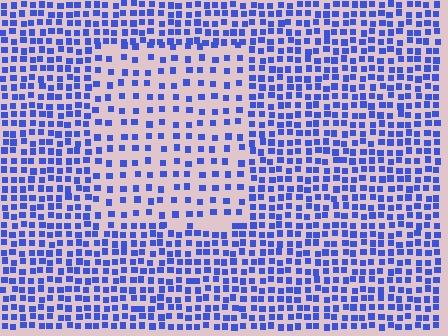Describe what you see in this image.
The image contains small blue elements arranged at two different densities. A rectangle-shaped region is visible where the elements are less densely packed than the surrounding area.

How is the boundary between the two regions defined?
The boundary is defined by a change in element density (approximately 2.0x ratio). All elements are the same color, size, and shape.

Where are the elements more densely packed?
The elements are more densely packed outside the rectangle boundary.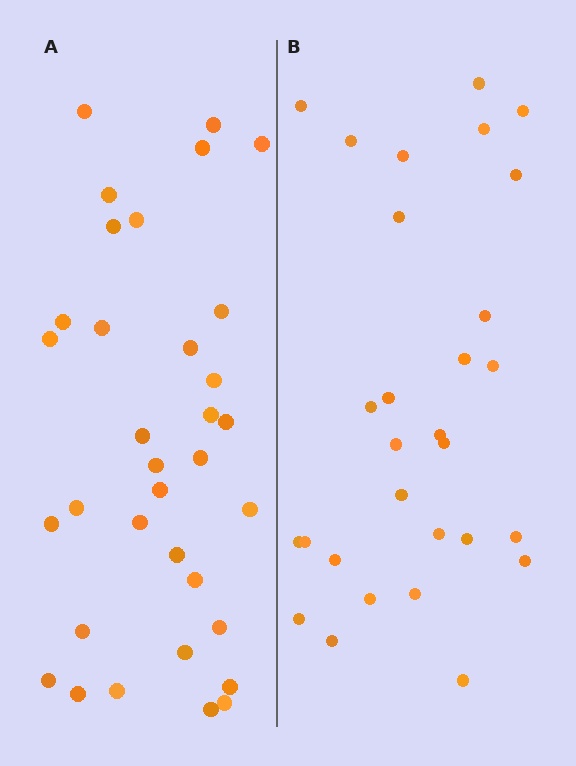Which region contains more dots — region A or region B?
Region A (the left region) has more dots.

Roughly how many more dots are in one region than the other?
Region A has about 5 more dots than region B.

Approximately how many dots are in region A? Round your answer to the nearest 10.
About 30 dots. (The exact count is 34, which rounds to 30.)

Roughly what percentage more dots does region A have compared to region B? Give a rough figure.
About 15% more.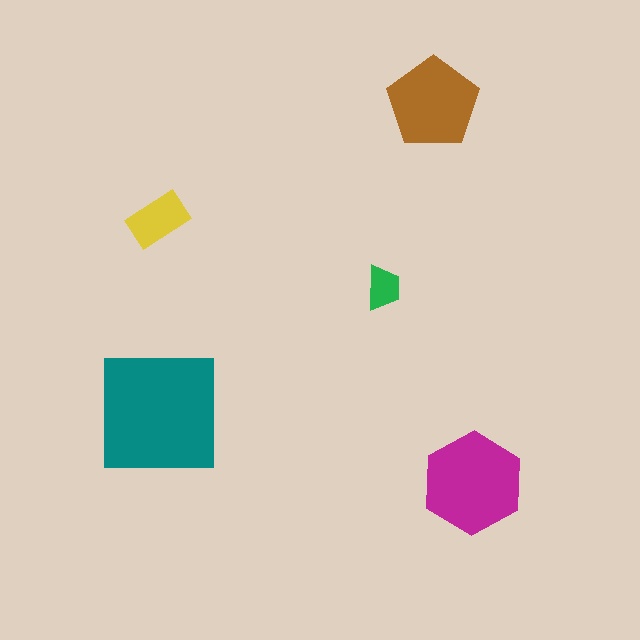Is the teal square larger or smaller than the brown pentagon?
Larger.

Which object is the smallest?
The green trapezoid.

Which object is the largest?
The teal square.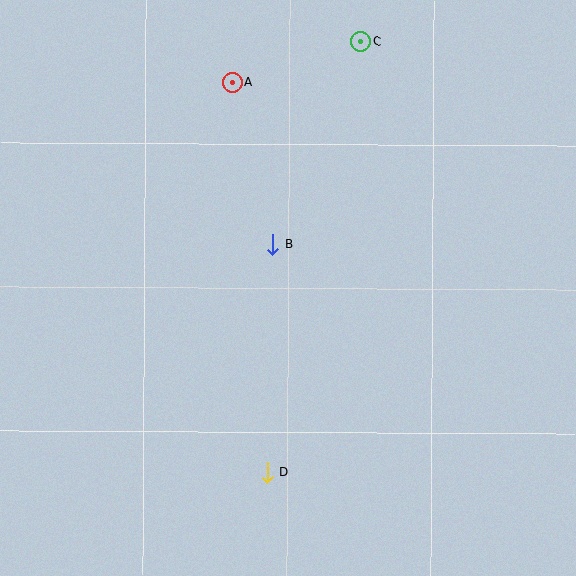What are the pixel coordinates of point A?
Point A is at (233, 82).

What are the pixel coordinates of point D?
Point D is at (267, 472).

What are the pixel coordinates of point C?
Point C is at (361, 42).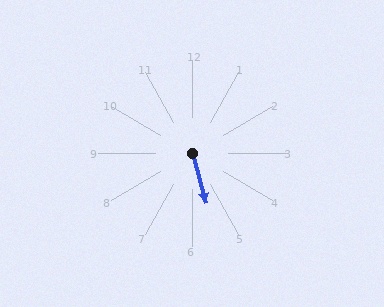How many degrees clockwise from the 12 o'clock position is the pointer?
Approximately 164 degrees.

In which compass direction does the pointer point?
South.